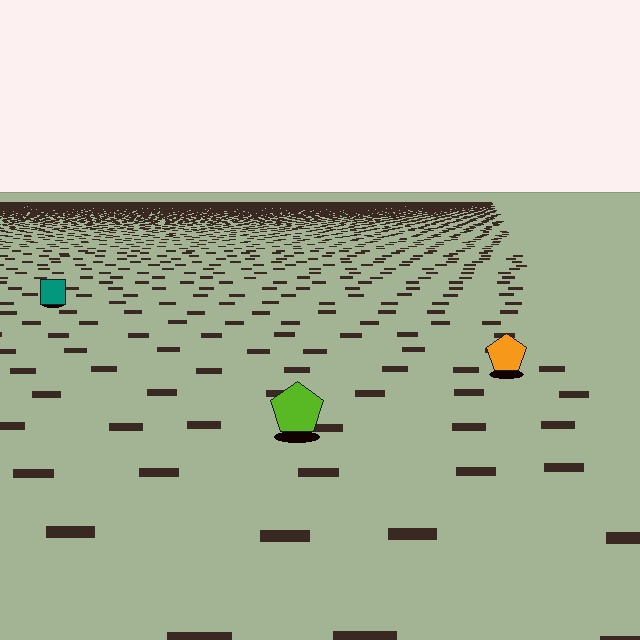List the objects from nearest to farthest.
From nearest to farthest: the lime pentagon, the orange pentagon, the teal square.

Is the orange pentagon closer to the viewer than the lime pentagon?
No. The lime pentagon is closer — you can tell from the texture gradient: the ground texture is coarser near it.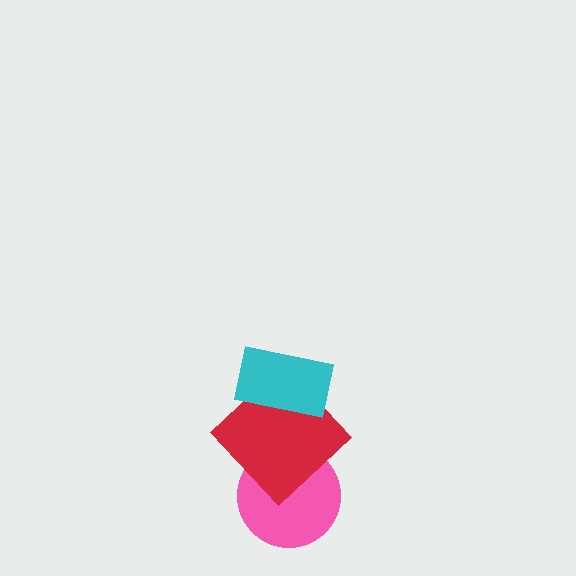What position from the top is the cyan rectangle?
The cyan rectangle is 1st from the top.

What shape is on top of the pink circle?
The red diamond is on top of the pink circle.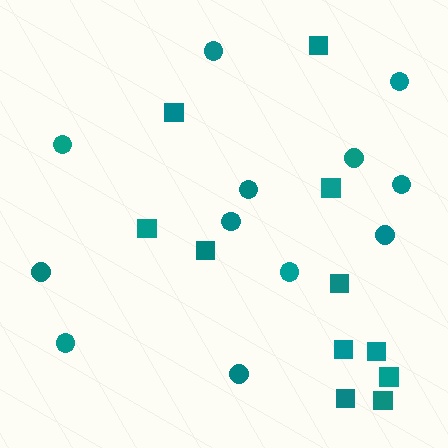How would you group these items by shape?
There are 2 groups: one group of circles (12) and one group of squares (11).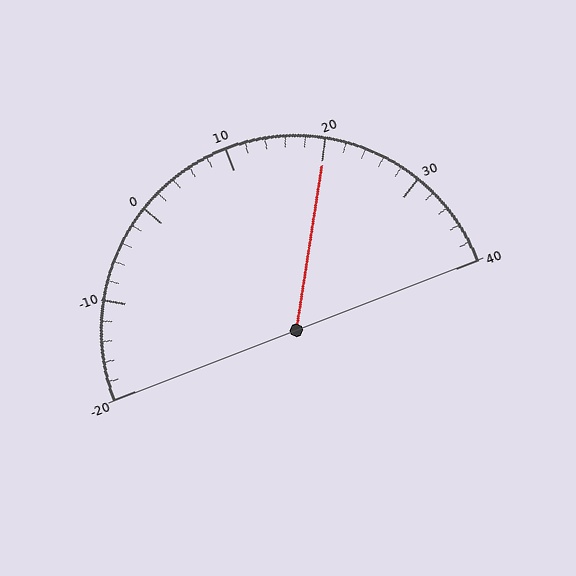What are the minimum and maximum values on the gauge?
The gauge ranges from -20 to 40.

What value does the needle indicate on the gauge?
The needle indicates approximately 20.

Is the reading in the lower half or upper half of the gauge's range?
The reading is in the upper half of the range (-20 to 40).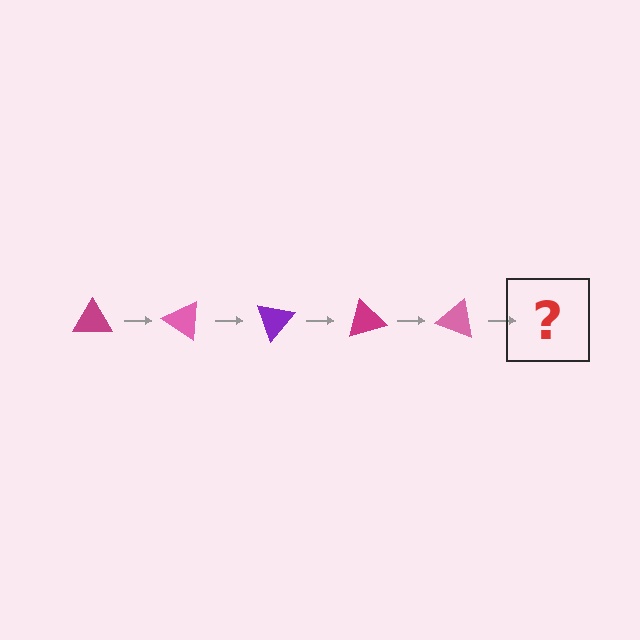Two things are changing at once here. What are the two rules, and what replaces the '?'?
The two rules are that it rotates 35 degrees each step and the color cycles through magenta, pink, and purple. The '?' should be a purple triangle, rotated 175 degrees from the start.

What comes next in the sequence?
The next element should be a purple triangle, rotated 175 degrees from the start.